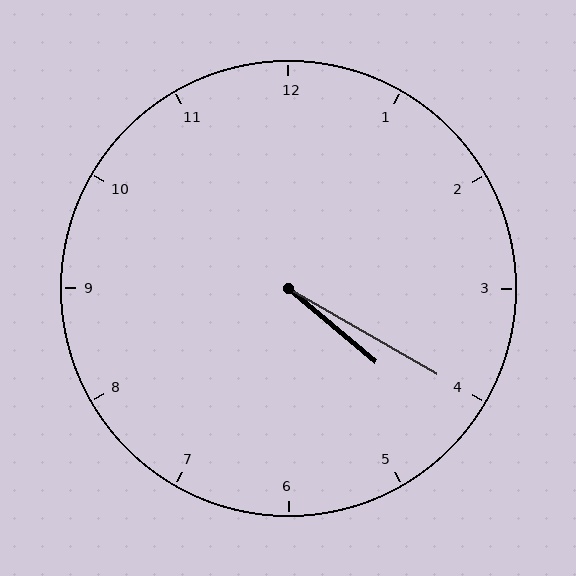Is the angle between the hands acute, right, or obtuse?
It is acute.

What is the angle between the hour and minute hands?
Approximately 10 degrees.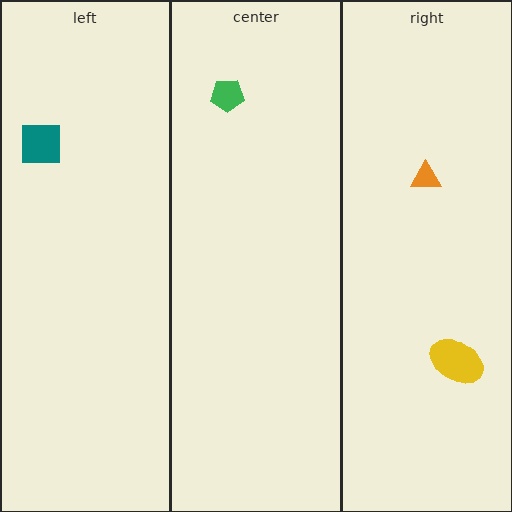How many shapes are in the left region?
1.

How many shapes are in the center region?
1.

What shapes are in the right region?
The yellow ellipse, the orange triangle.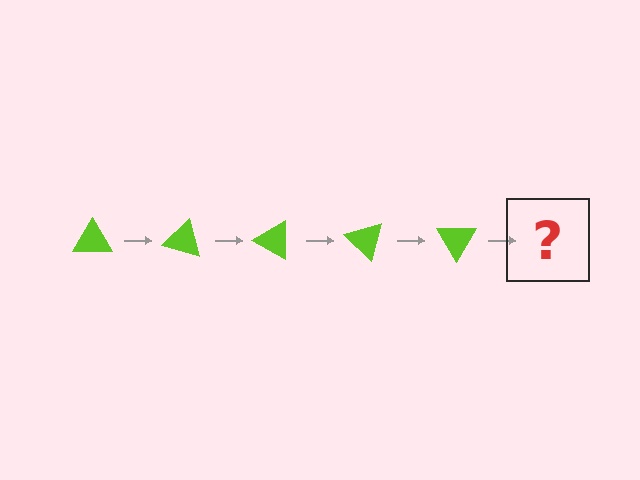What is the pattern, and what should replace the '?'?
The pattern is that the triangle rotates 15 degrees each step. The '?' should be a lime triangle rotated 75 degrees.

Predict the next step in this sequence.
The next step is a lime triangle rotated 75 degrees.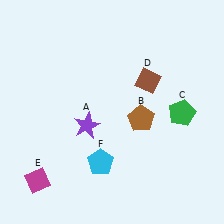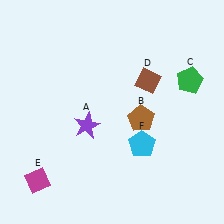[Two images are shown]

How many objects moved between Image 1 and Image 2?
2 objects moved between the two images.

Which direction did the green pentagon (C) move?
The green pentagon (C) moved up.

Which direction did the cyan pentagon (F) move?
The cyan pentagon (F) moved right.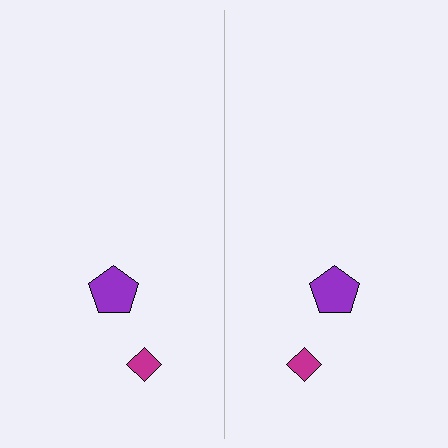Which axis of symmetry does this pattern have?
The pattern has a vertical axis of symmetry running through the center of the image.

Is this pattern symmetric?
Yes, this pattern has bilateral (reflection) symmetry.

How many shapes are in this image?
There are 4 shapes in this image.